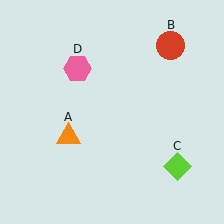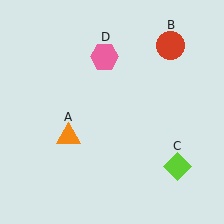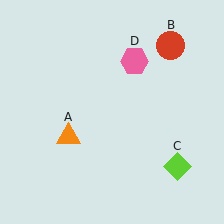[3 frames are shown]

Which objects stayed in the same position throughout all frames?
Orange triangle (object A) and red circle (object B) and lime diamond (object C) remained stationary.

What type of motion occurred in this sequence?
The pink hexagon (object D) rotated clockwise around the center of the scene.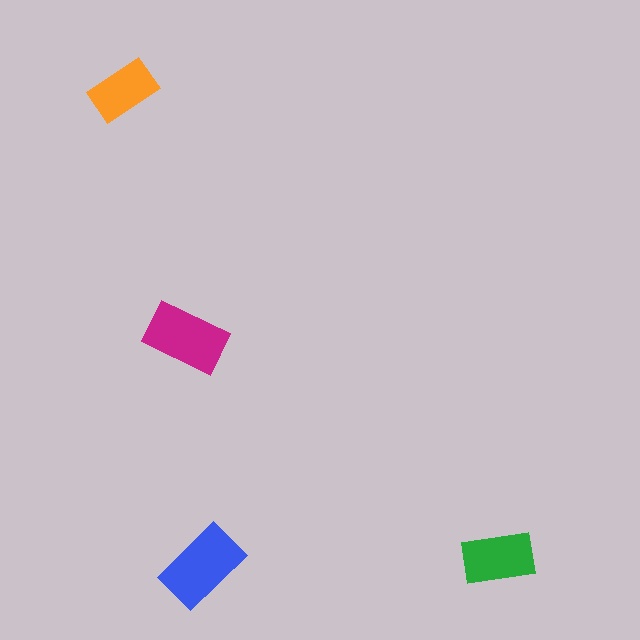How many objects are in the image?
There are 4 objects in the image.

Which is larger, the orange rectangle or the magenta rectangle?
The magenta one.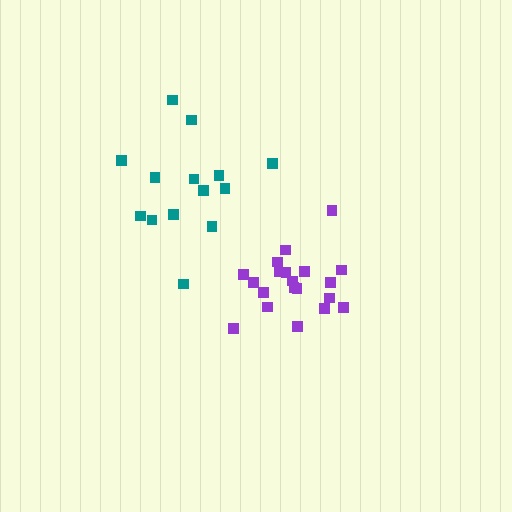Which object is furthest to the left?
The teal cluster is leftmost.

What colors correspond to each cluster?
The clusters are colored: purple, teal.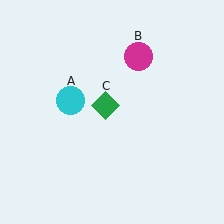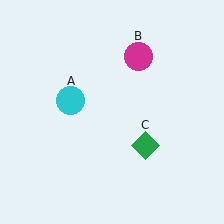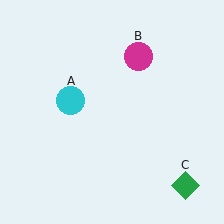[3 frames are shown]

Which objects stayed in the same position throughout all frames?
Cyan circle (object A) and magenta circle (object B) remained stationary.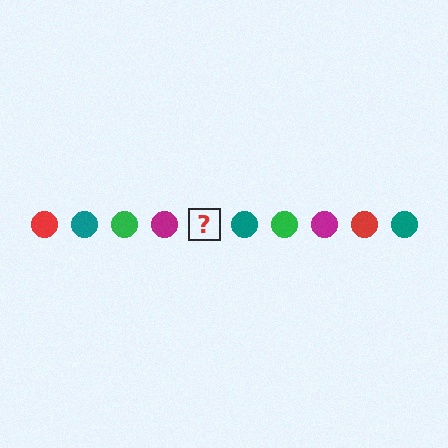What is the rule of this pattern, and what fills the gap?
The rule is that the pattern cycles through red, teal, green, magenta circles. The gap should be filled with a red circle.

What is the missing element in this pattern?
The missing element is a red circle.